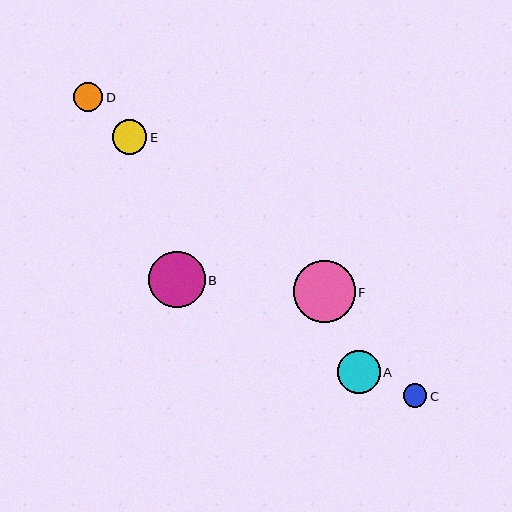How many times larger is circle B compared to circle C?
Circle B is approximately 2.4 times the size of circle C.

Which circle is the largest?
Circle F is the largest with a size of approximately 61 pixels.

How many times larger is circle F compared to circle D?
Circle F is approximately 2.1 times the size of circle D.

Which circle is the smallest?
Circle C is the smallest with a size of approximately 24 pixels.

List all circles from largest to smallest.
From largest to smallest: F, B, A, E, D, C.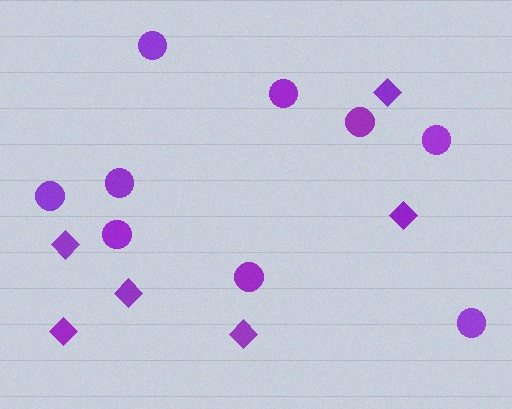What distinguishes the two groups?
There are 2 groups: one group of diamonds (6) and one group of circles (9).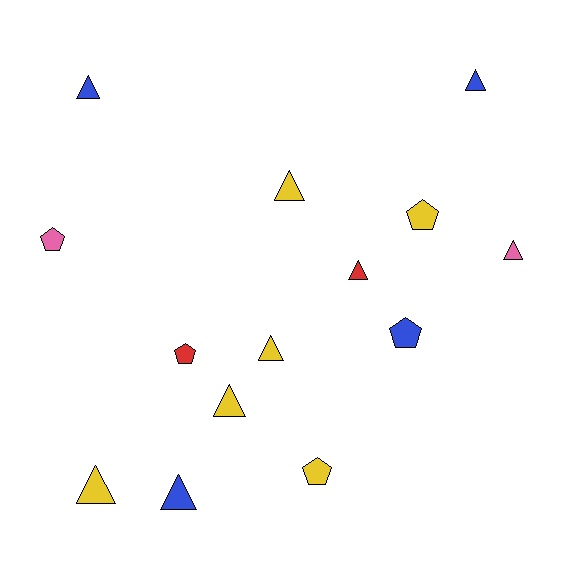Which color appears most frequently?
Yellow, with 6 objects.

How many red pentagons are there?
There is 1 red pentagon.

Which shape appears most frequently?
Triangle, with 9 objects.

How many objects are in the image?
There are 14 objects.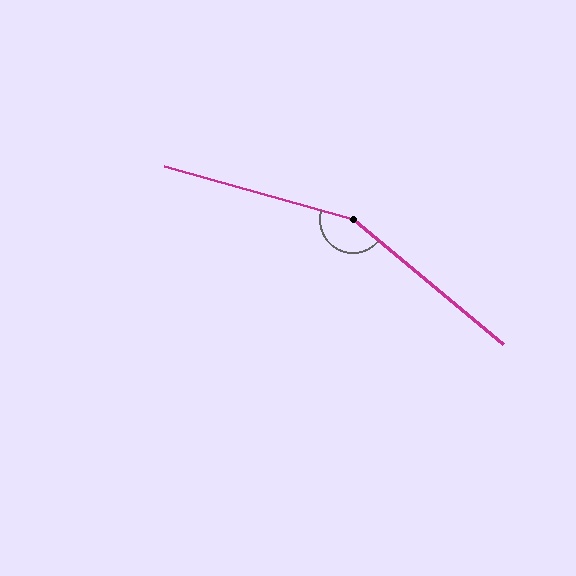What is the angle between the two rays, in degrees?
Approximately 156 degrees.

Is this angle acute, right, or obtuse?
It is obtuse.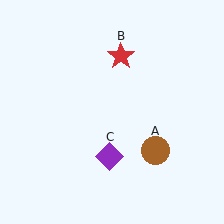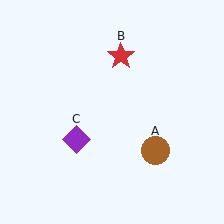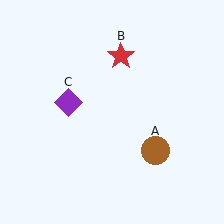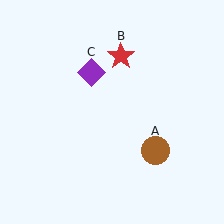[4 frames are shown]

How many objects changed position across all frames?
1 object changed position: purple diamond (object C).